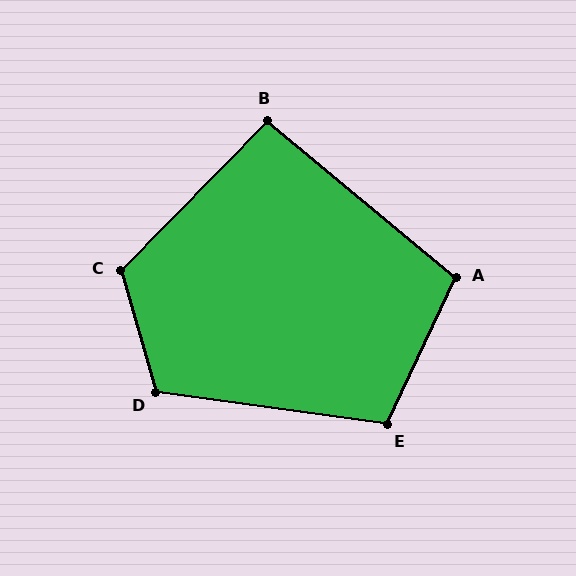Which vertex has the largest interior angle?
C, at approximately 119 degrees.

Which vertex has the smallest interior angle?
B, at approximately 95 degrees.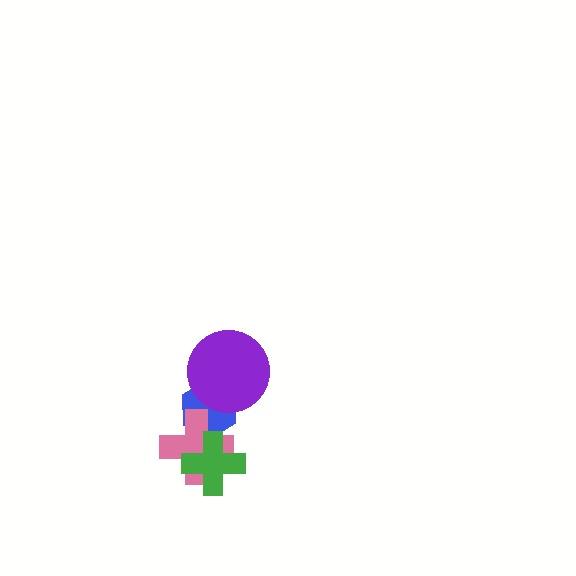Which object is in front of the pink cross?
The green cross is in front of the pink cross.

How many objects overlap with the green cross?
2 objects overlap with the green cross.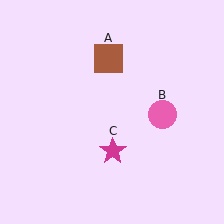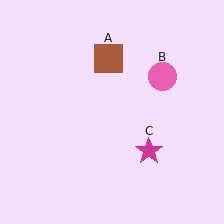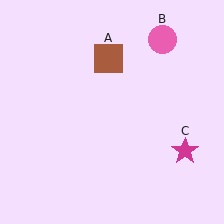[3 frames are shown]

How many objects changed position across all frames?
2 objects changed position: pink circle (object B), magenta star (object C).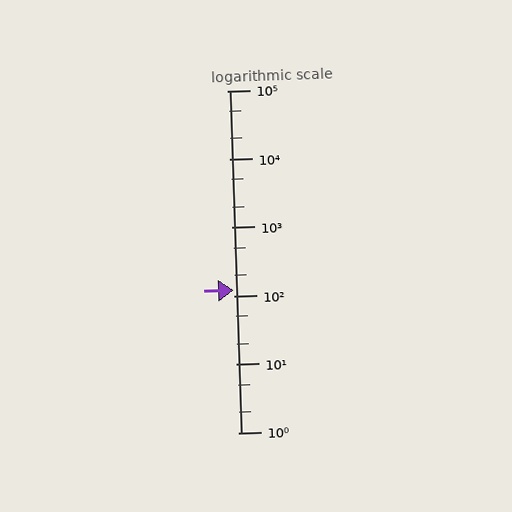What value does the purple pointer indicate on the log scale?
The pointer indicates approximately 120.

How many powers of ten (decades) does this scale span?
The scale spans 5 decades, from 1 to 100000.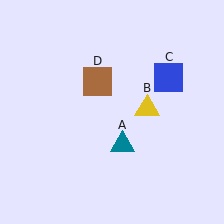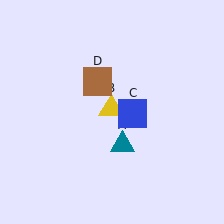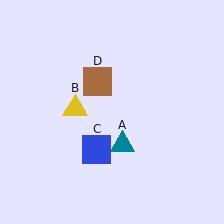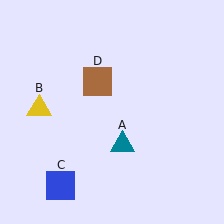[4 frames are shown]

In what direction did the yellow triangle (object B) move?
The yellow triangle (object B) moved left.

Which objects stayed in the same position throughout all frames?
Teal triangle (object A) and brown square (object D) remained stationary.